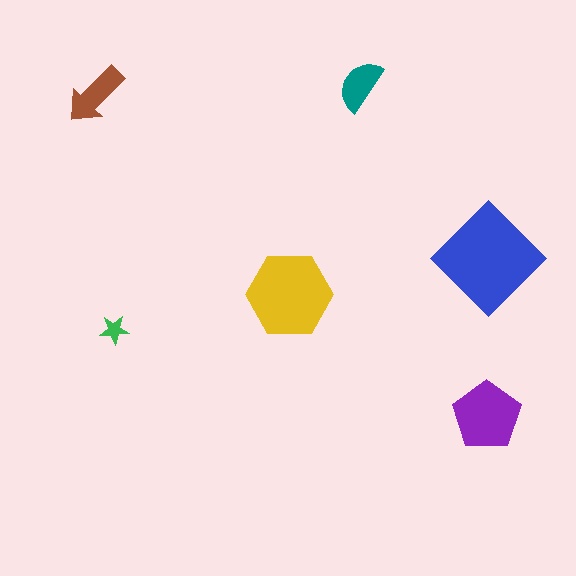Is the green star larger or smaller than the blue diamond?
Smaller.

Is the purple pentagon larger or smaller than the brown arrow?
Larger.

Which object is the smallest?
The green star.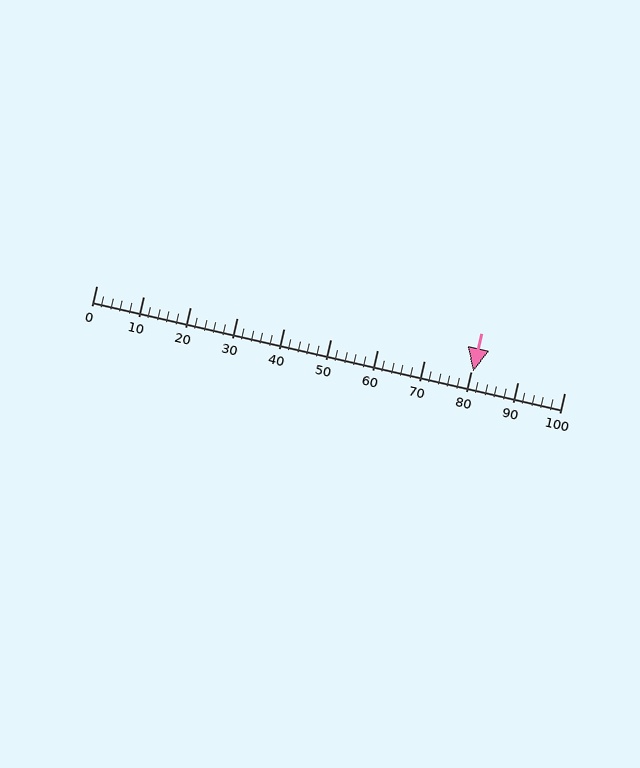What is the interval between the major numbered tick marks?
The major tick marks are spaced 10 units apart.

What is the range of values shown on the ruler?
The ruler shows values from 0 to 100.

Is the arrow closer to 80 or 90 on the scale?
The arrow is closer to 80.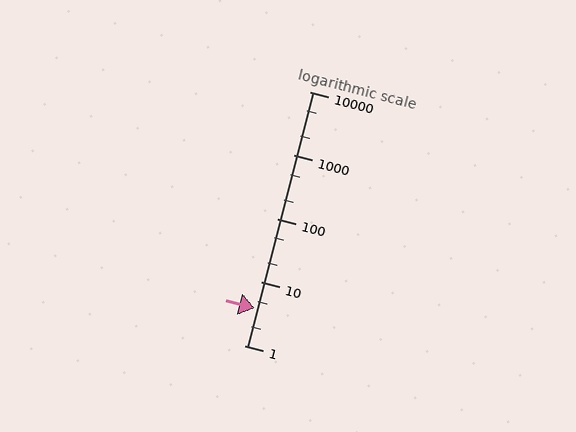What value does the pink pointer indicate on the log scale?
The pointer indicates approximately 3.9.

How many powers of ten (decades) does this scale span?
The scale spans 4 decades, from 1 to 10000.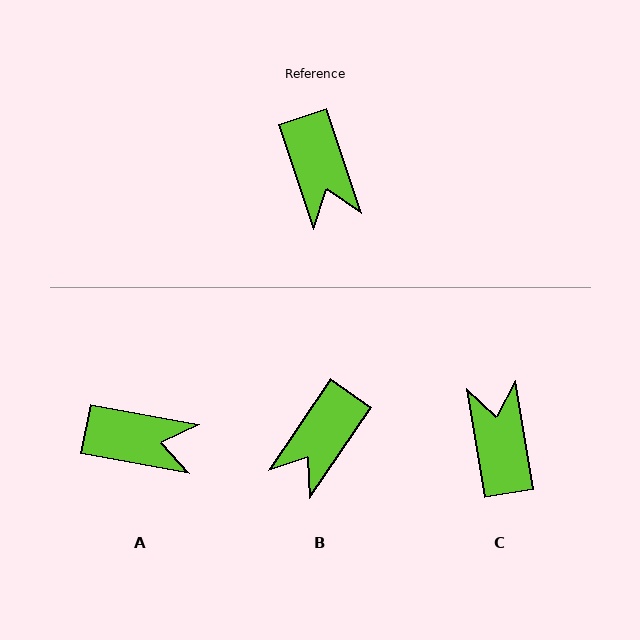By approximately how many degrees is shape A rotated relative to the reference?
Approximately 61 degrees counter-clockwise.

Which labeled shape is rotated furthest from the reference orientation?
C, about 171 degrees away.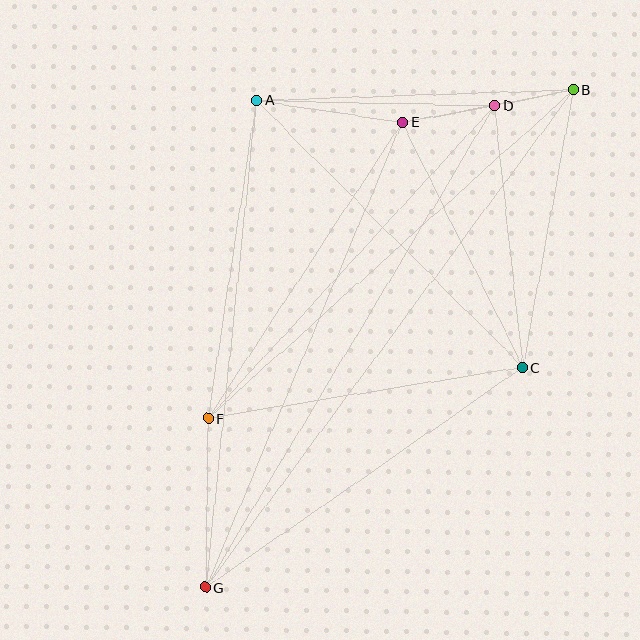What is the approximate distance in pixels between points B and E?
The distance between B and E is approximately 174 pixels.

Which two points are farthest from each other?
Points B and G are farthest from each other.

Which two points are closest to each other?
Points B and D are closest to each other.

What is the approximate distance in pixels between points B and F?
The distance between B and F is approximately 491 pixels.